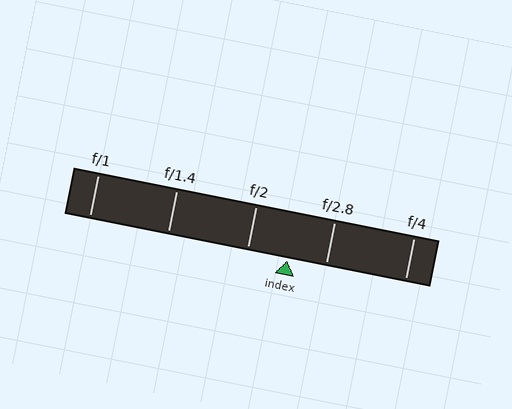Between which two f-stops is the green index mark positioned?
The index mark is between f/2 and f/2.8.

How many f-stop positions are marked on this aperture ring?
There are 5 f-stop positions marked.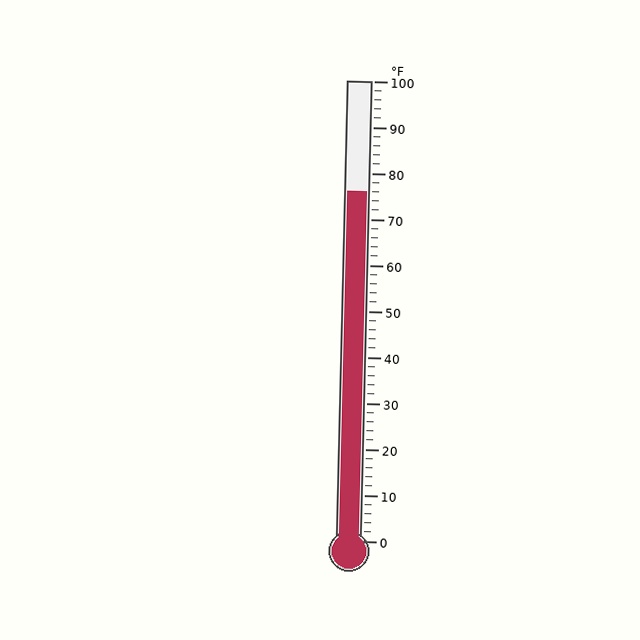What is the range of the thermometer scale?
The thermometer scale ranges from 0°F to 100°F.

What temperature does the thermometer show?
The thermometer shows approximately 76°F.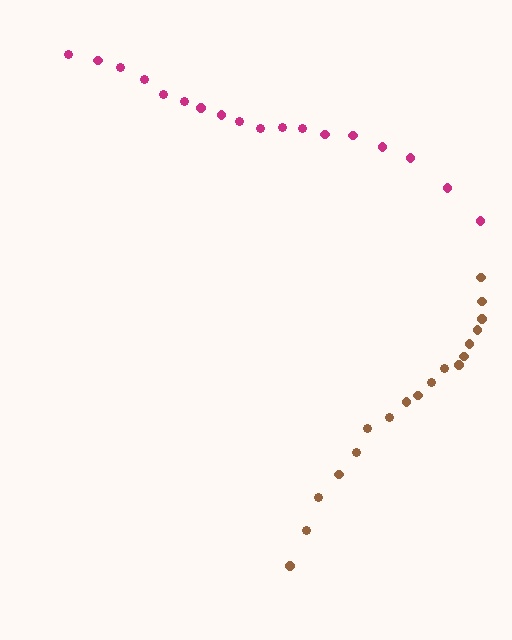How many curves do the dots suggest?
There are 2 distinct paths.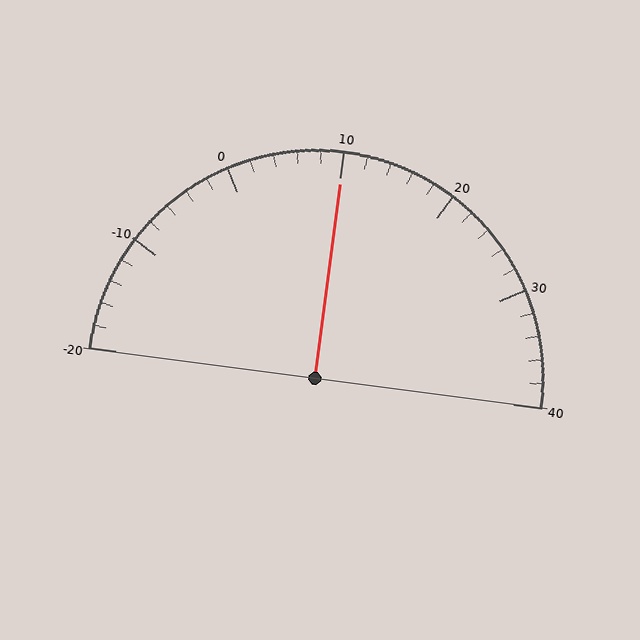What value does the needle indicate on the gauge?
The needle indicates approximately 10.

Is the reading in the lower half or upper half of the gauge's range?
The reading is in the upper half of the range (-20 to 40).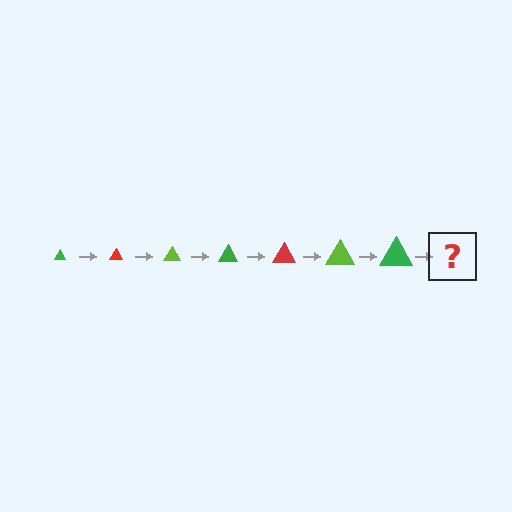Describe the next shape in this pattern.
It should be a red triangle, larger than the previous one.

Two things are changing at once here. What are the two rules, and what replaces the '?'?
The two rules are that the triangle grows larger each step and the color cycles through green, red, and lime. The '?' should be a red triangle, larger than the previous one.